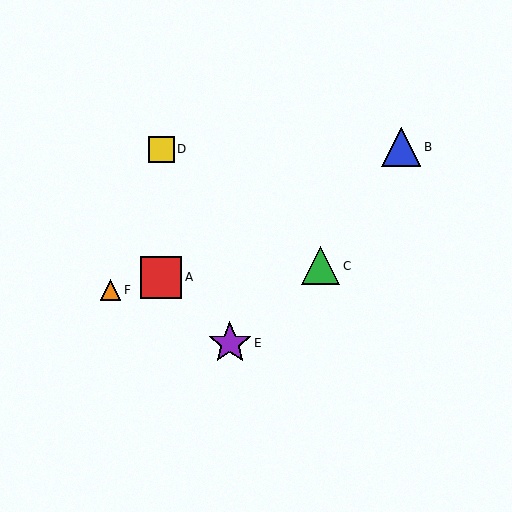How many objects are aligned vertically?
2 objects (A, D) are aligned vertically.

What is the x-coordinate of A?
Object A is at x≈161.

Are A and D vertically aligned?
Yes, both are at x≈161.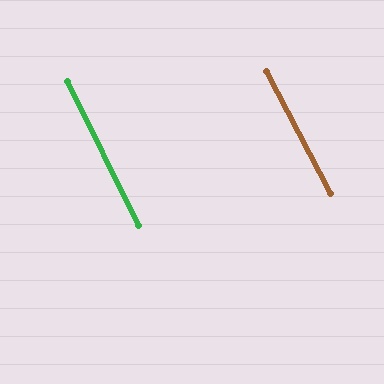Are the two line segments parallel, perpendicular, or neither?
Parallel — their directions differ by only 1.7°.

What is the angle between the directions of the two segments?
Approximately 2 degrees.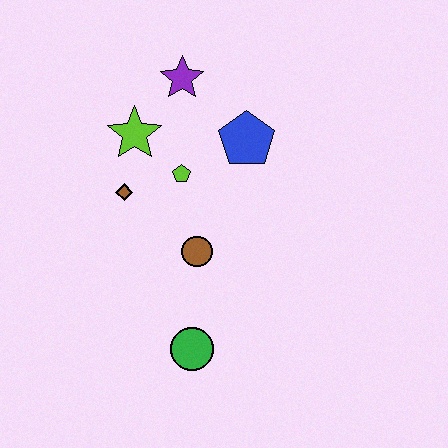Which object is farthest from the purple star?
The green circle is farthest from the purple star.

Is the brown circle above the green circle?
Yes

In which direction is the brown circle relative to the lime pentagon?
The brown circle is below the lime pentagon.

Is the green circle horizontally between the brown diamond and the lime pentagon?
No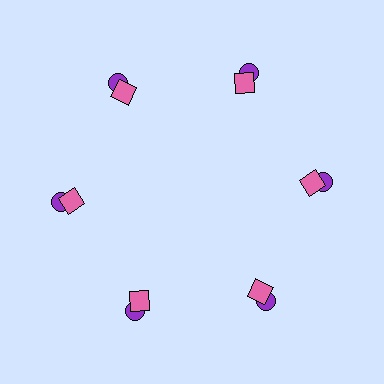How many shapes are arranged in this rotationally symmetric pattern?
There are 12 shapes, arranged in 6 groups of 2.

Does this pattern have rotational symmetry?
Yes, this pattern has 6-fold rotational symmetry. It looks the same after rotating 60 degrees around the center.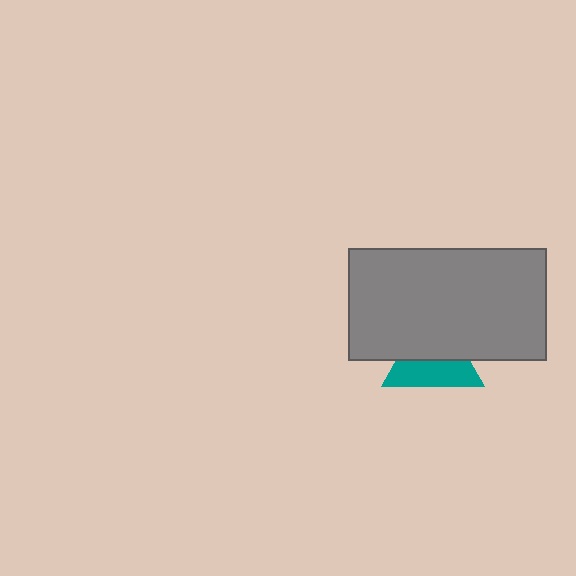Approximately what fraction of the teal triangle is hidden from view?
Roughly 51% of the teal triangle is hidden behind the gray rectangle.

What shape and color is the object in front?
The object in front is a gray rectangle.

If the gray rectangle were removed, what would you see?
You would see the complete teal triangle.